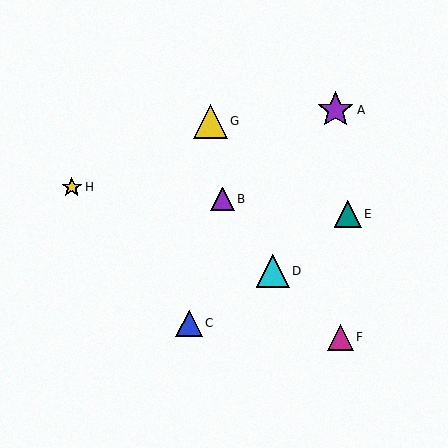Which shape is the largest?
The purple star (labeled A) is the largest.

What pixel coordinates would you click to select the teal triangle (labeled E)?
Click at (348, 214) to select the teal triangle E.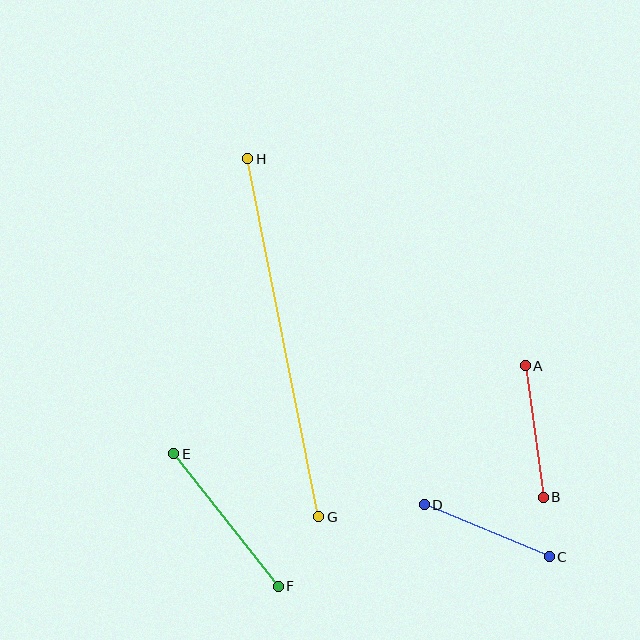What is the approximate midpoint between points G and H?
The midpoint is at approximately (283, 338) pixels.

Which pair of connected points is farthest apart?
Points G and H are farthest apart.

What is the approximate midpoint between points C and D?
The midpoint is at approximately (487, 531) pixels.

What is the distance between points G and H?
The distance is approximately 365 pixels.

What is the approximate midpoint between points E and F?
The midpoint is at approximately (226, 520) pixels.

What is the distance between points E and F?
The distance is approximately 169 pixels.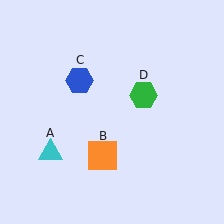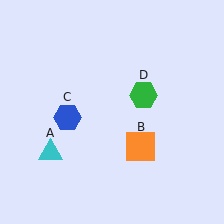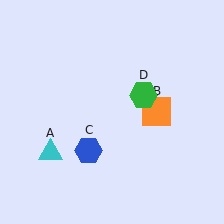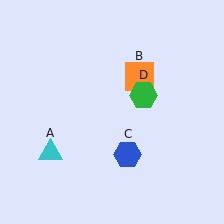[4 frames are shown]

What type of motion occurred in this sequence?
The orange square (object B), blue hexagon (object C) rotated counterclockwise around the center of the scene.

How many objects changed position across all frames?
2 objects changed position: orange square (object B), blue hexagon (object C).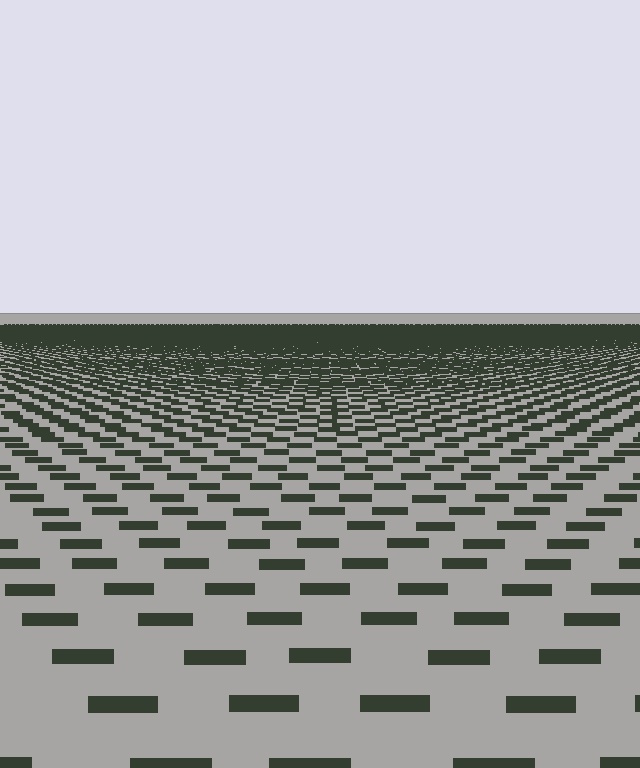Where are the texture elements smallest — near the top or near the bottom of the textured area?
Near the top.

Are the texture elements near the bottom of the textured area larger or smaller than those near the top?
Larger. Near the bottom, elements are closer to the viewer and appear at a bigger on-screen size.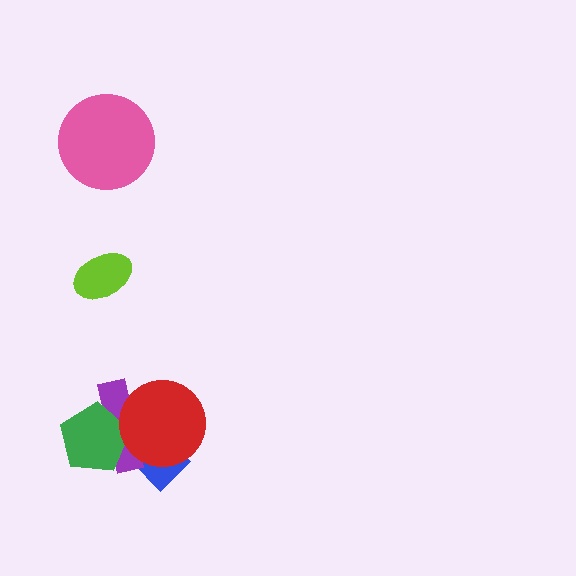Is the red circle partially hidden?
No, no other shape covers it.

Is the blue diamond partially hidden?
Yes, it is partially covered by another shape.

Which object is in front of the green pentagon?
The red circle is in front of the green pentagon.